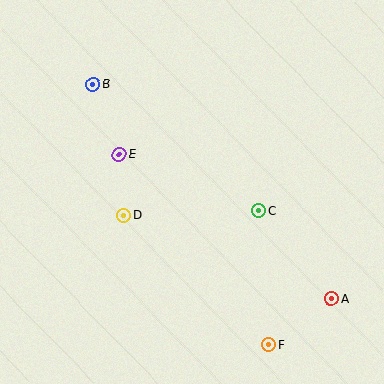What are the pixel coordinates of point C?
Point C is at (258, 211).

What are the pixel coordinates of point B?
Point B is at (93, 84).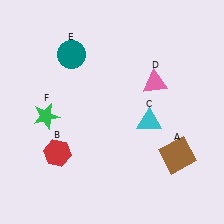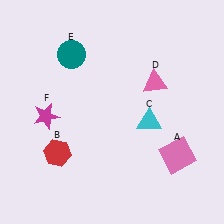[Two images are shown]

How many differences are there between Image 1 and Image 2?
There are 2 differences between the two images.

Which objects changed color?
A changed from brown to pink. F changed from green to magenta.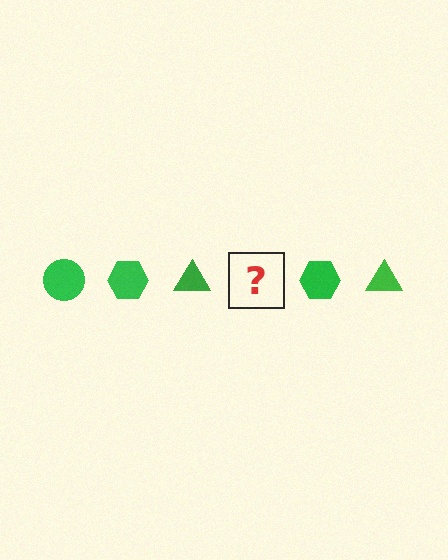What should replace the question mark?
The question mark should be replaced with a green circle.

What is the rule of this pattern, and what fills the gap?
The rule is that the pattern cycles through circle, hexagon, triangle shapes in green. The gap should be filled with a green circle.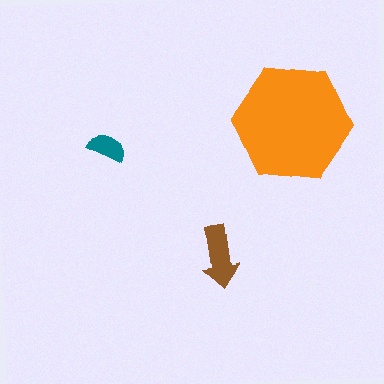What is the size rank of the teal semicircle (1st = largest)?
3rd.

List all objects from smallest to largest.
The teal semicircle, the brown arrow, the orange hexagon.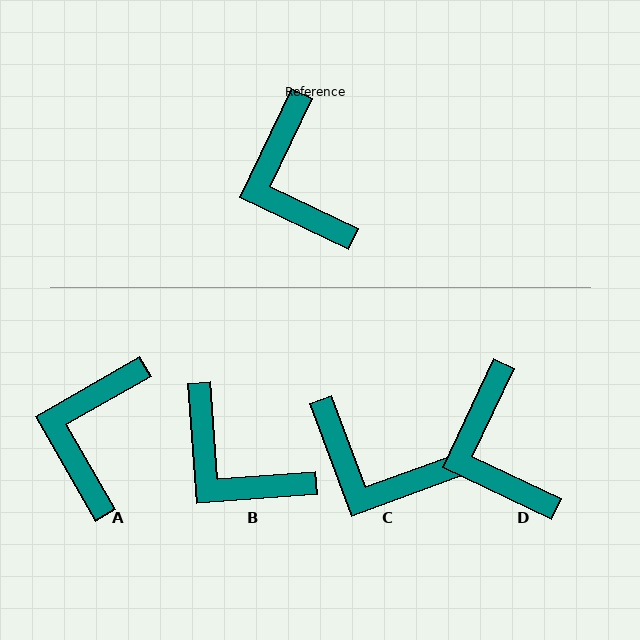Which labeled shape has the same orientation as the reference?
D.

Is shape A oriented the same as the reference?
No, it is off by about 35 degrees.